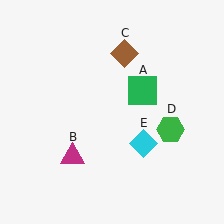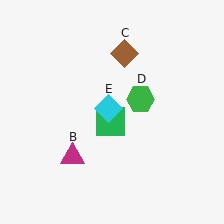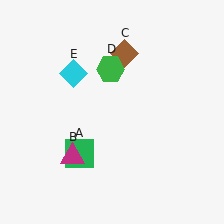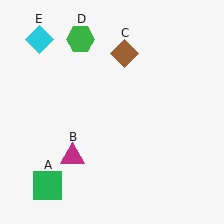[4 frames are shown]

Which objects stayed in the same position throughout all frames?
Magenta triangle (object B) and brown diamond (object C) remained stationary.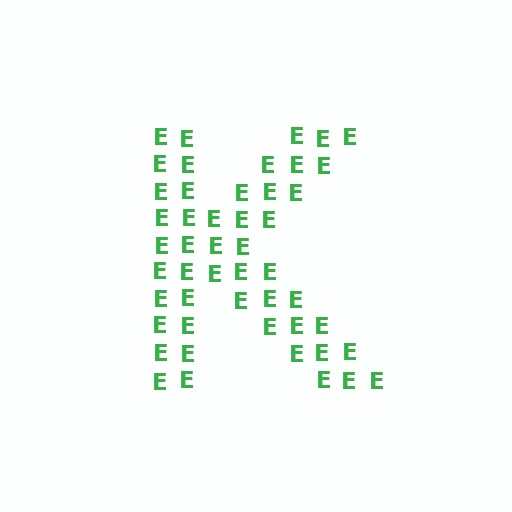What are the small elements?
The small elements are letter E's.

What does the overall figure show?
The overall figure shows the letter K.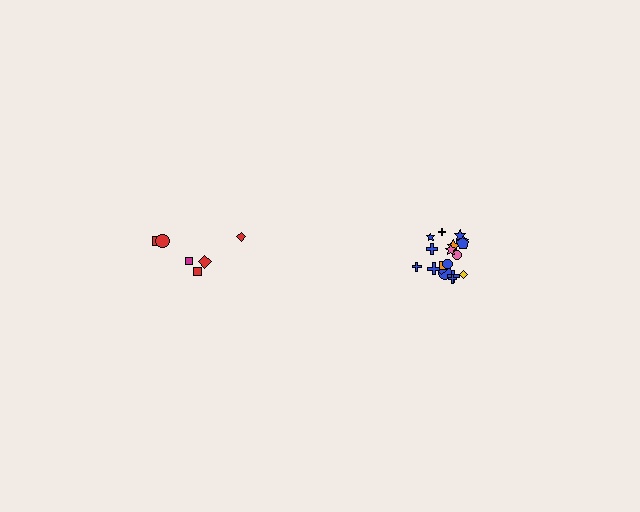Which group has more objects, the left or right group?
The right group.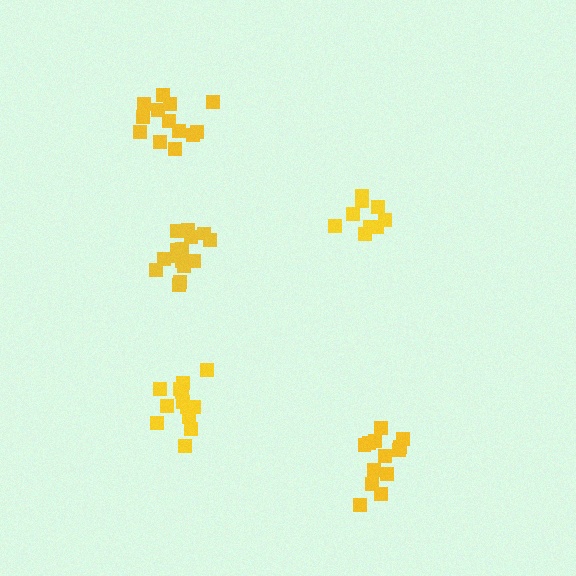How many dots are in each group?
Group 1: 13 dots, Group 2: 9 dots, Group 3: 13 dots, Group 4: 15 dots, Group 5: 13 dots (63 total).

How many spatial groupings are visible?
There are 5 spatial groupings.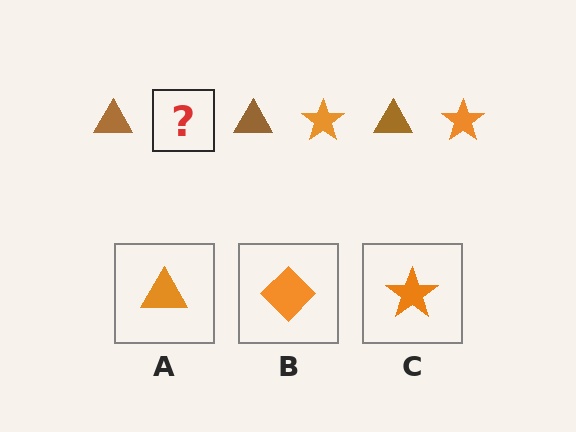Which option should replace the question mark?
Option C.